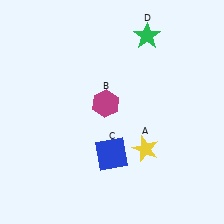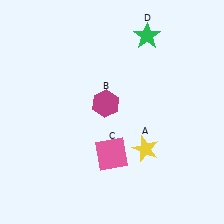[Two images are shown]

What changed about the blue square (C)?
In Image 1, C is blue. In Image 2, it changed to pink.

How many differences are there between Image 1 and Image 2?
There is 1 difference between the two images.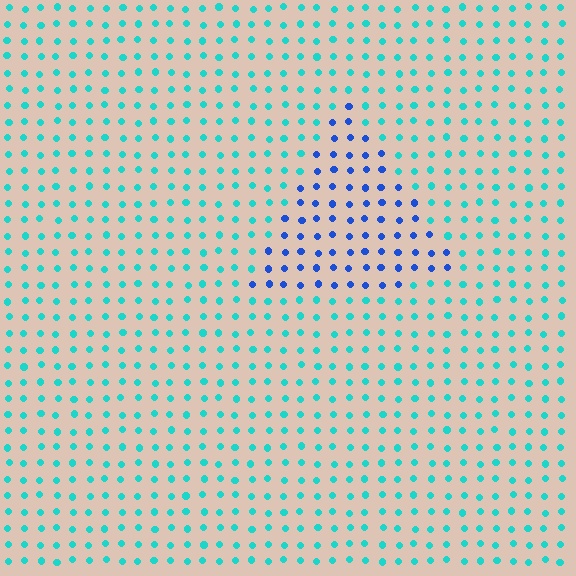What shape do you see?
I see a triangle.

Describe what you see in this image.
The image is filled with small cyan elements in a uniform arrangement. A triangle-shaped region is visible where the elements are tinted to a slightly different hue, forming a subtle color boundary.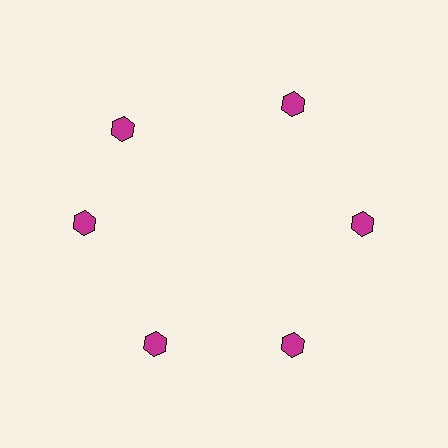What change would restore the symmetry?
The symmetry would be restored by rotating it back into even spacing with its neighbors so that all 6 hexagons sit at equal angles and equal distance from the center.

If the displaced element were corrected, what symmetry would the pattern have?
It would have 6-fold rotational symmetry — the pattern would map onto itself every 60 degrees.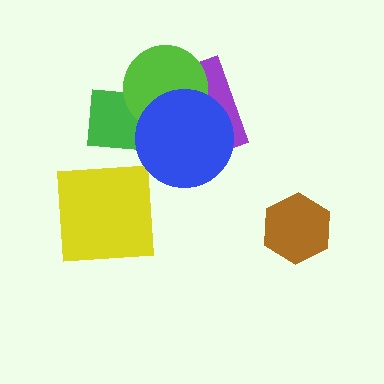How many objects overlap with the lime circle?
3 objects overlap with the lime circle.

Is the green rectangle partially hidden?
Yes, it is partially covered by another shape.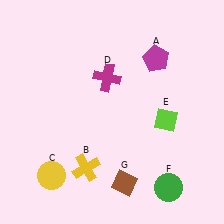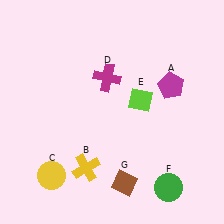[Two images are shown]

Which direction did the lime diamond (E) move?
The lime diamond (E) moved left.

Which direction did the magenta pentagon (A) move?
The magenta pentagon (A) moved down.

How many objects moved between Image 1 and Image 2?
2 objects moved between the two images.